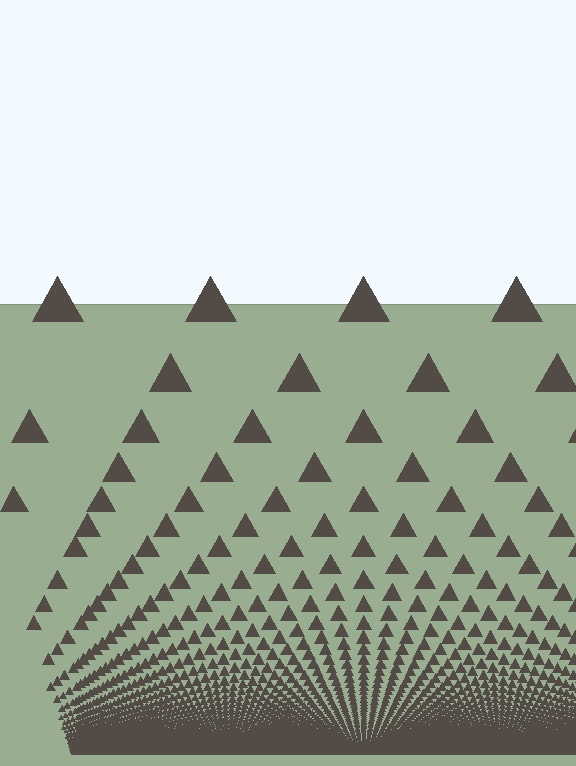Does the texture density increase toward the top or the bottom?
Density increases toward the bottom.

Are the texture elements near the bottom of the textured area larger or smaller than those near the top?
Smaller. The gradient is inverted — elements near the bottom are smaller and denser.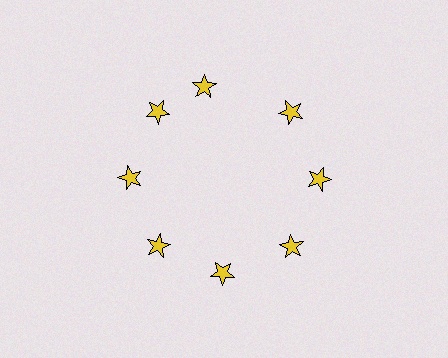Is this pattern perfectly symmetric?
No. The 8 yellow stars are arranged in a ring, but one element near the 12 o'clock position is rotated out of alignment along the ring, breaking the 8-fold rotational symmetry.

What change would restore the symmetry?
The symmetry would be restored by rotating it back into even spacing with its neighbors so that all 8 stars sit at equal angles and equal distance from the center.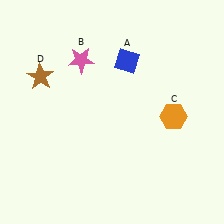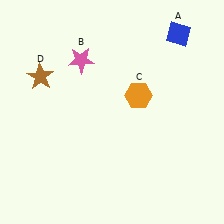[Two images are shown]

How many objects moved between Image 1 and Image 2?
2 objects moved between the two images.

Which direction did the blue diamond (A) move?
The blue diamond (A) moved right.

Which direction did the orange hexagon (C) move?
The orange hexagon (C) moved left.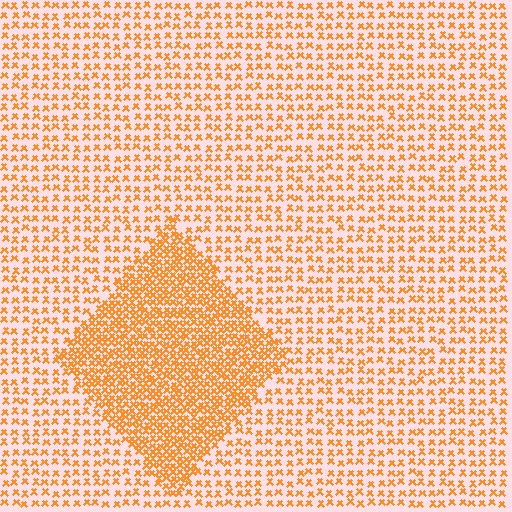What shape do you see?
I see a diamond.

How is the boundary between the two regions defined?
The boundary is defined by a change in element density (approximately 2.2x ratio). All elements are the same color, size, and shape.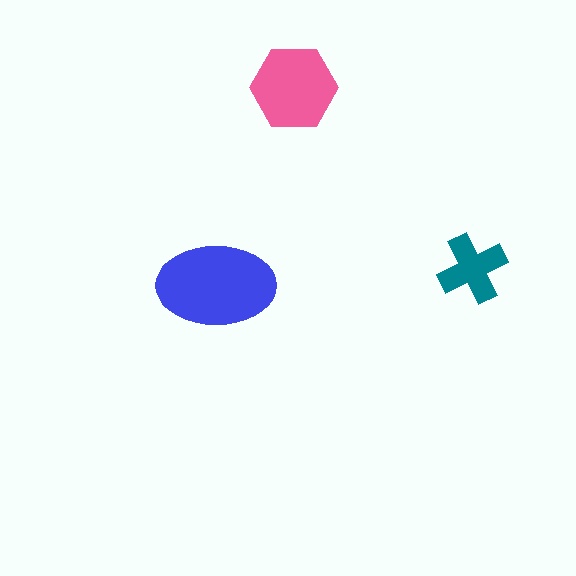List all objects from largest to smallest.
The blue ellipse, the pink hexagon, the teal cross.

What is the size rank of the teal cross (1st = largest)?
3rd.